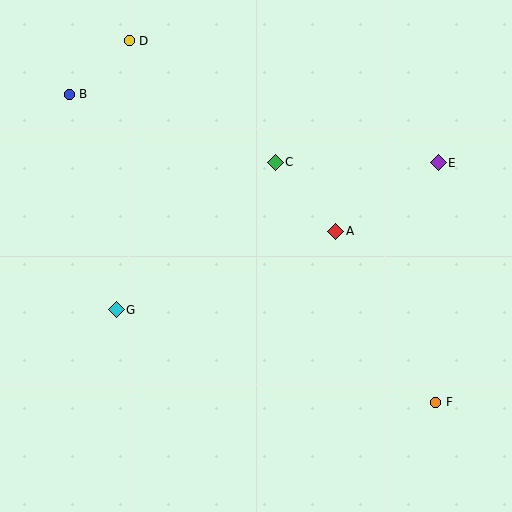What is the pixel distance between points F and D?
The distance between F and D is 474 pixels.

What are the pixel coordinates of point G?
Point G is at (116, 310).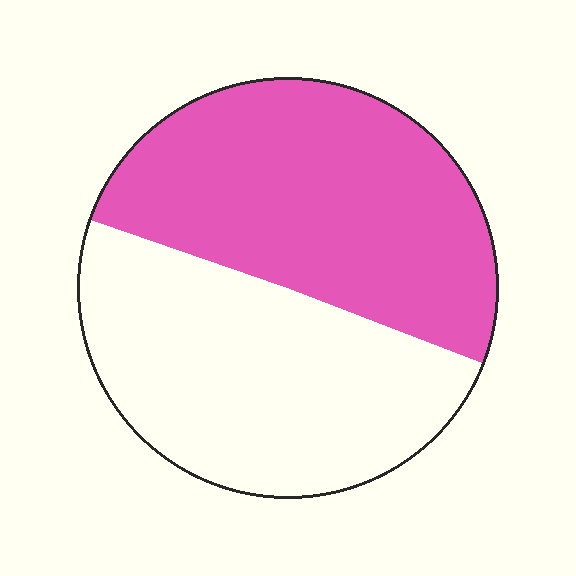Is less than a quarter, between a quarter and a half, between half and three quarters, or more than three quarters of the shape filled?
Between half and three quarters.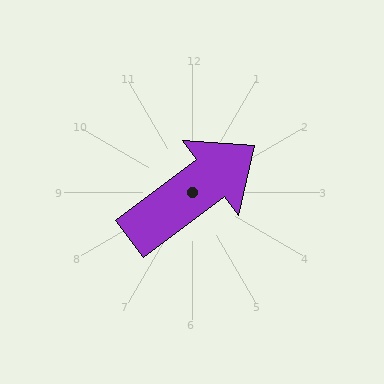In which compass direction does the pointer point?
Northeast.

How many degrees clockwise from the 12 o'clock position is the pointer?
Approximately 53 degrees.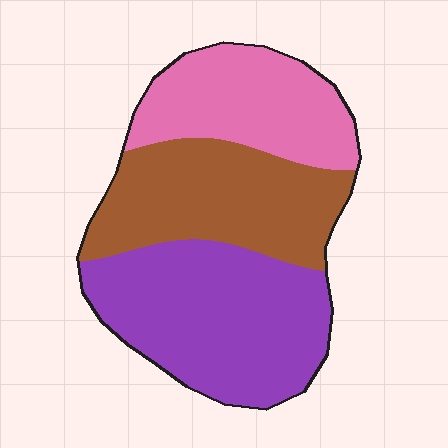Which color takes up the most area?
Purple, at roughly 40%.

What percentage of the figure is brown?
Brown takes up about one third (1/3) of the figure.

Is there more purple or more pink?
Purple.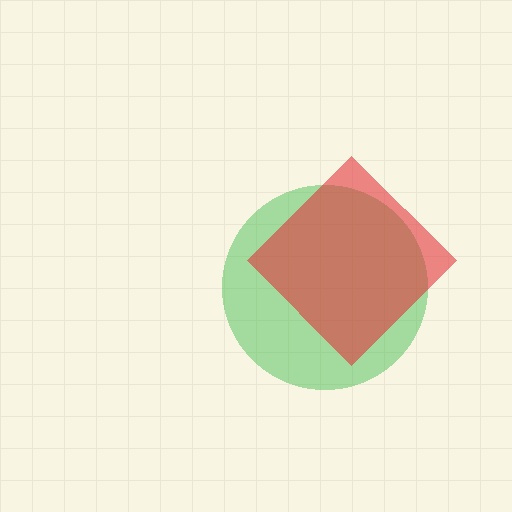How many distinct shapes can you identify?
There are 2 distinct shapes: a green circle, a red diamond.